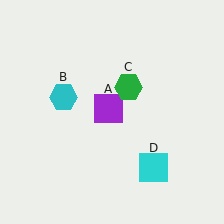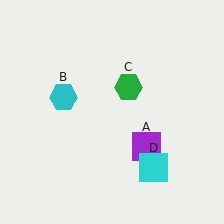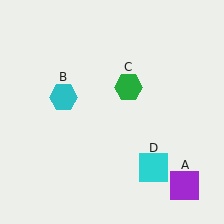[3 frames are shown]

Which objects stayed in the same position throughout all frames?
Cyan hexagon (object B) and green hexagon (object C) and cyan square (object D) remained stationary.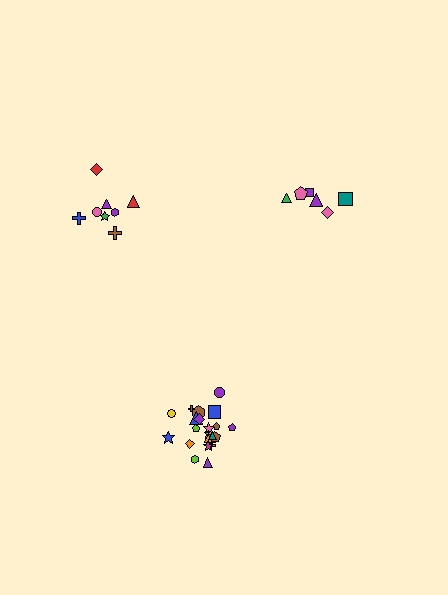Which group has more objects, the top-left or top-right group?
The top-left group.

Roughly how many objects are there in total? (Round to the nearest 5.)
Roughly 35 objects in total.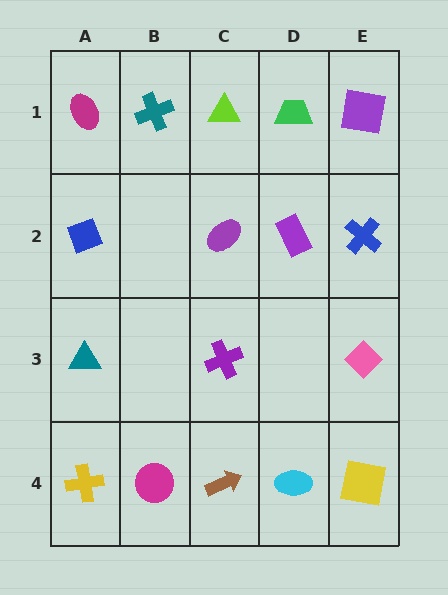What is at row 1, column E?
A purple square.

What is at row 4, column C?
A brown arrow.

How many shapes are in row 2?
4 shapes.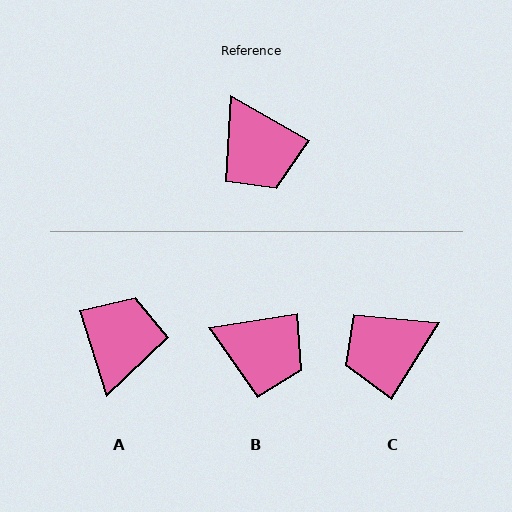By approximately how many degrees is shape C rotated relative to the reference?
Approximately 92 degrees clockwise.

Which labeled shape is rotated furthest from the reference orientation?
A, about 138 degrees away.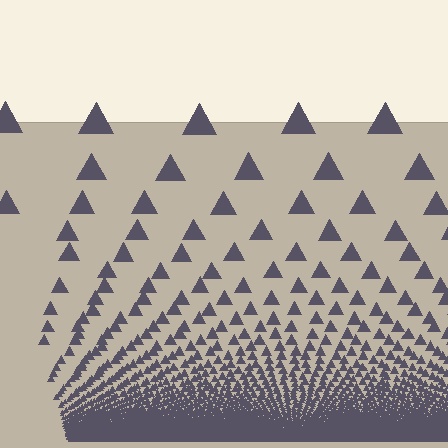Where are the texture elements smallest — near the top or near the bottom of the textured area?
Near the bottom.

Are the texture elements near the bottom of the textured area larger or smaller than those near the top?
Smaller. The gradient is inverted — elements near the bottom are smaller and denser.